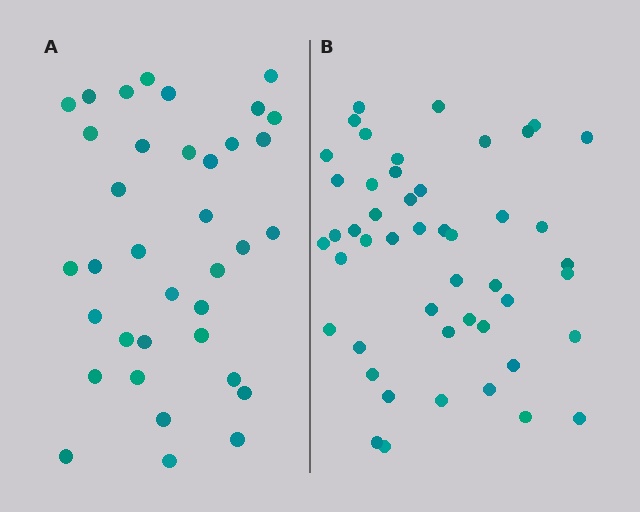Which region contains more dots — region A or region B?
Region B (the right region) has more dots.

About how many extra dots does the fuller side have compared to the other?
Region B has roughly 12 or so more dots than region A.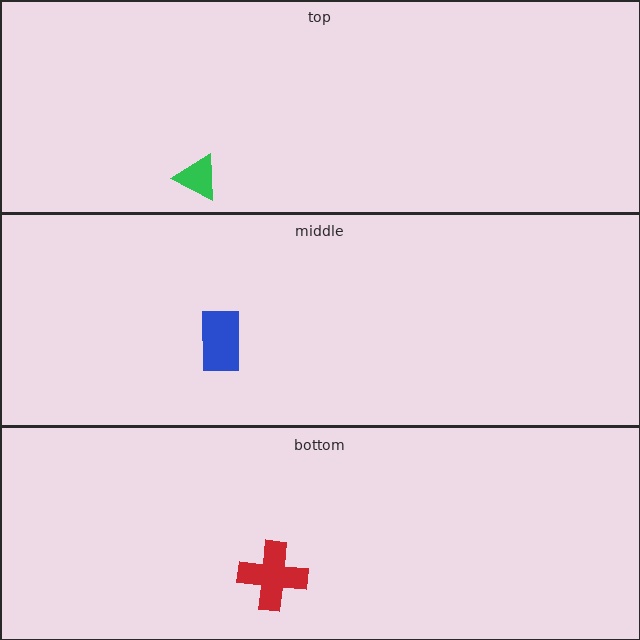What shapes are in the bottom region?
The red cross.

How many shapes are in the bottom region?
1.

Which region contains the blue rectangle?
The middle region.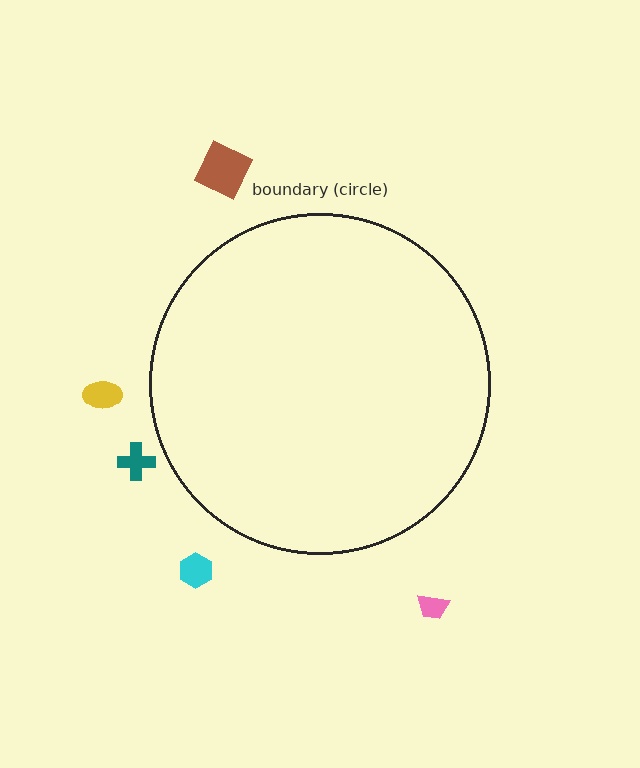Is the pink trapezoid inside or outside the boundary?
Outside.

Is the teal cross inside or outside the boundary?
Outside.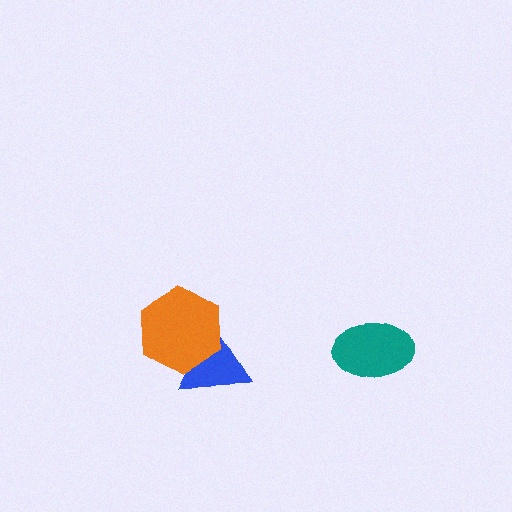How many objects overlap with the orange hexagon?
1 object overlaps with the orange hexagon.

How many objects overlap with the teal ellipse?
0 objects overlap with the teal ellipse.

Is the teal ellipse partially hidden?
No, no other shape covers it.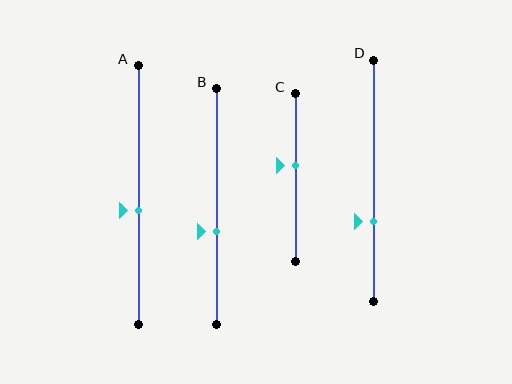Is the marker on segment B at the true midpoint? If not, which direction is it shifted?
No, the marker on segment B is shifted downward by about 11% of the segment length.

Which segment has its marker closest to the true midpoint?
Segment A has its marker closest to the true midpoint.